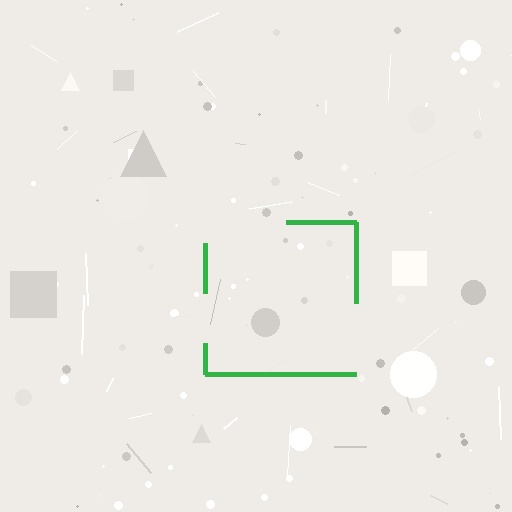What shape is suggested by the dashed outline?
The dashed outline suggests a square.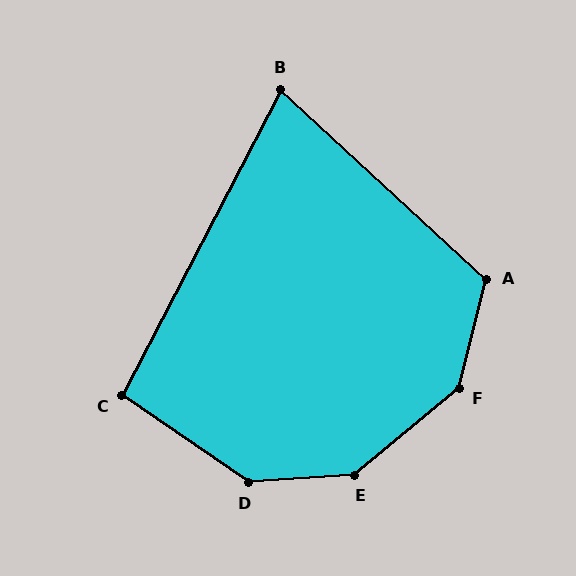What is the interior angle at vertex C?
Approximately 97 degrees (obtuse).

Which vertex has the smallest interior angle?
B, at approximately 75 degrees.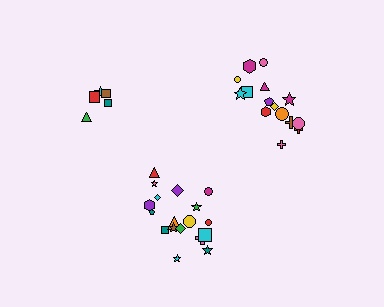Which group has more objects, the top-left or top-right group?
The top-right group.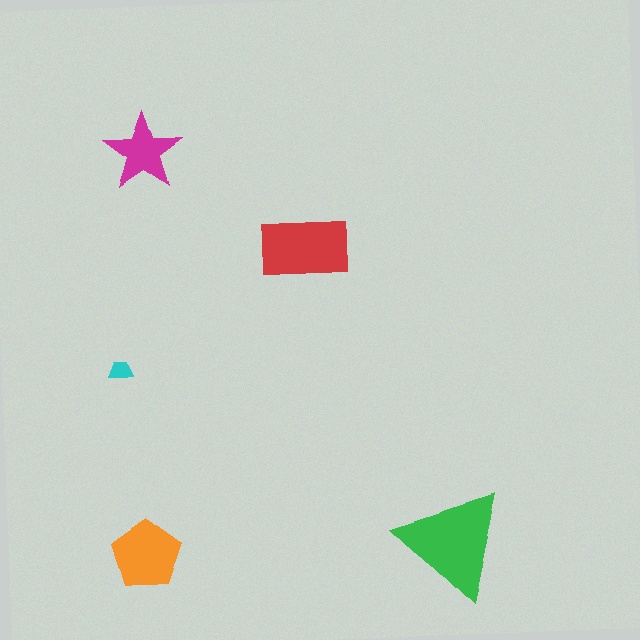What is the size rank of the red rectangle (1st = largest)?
2nd.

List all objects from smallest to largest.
The cyan trapezoid, the magenta star, the orange pentagon, the red rectangle, the green triangle.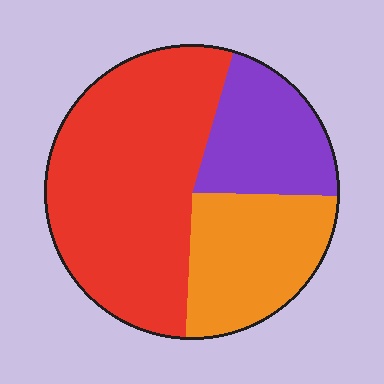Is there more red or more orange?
Red.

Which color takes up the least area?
Purple, at roughly 20%.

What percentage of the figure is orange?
Orange takes up about one quarter (1/4) of the figure.